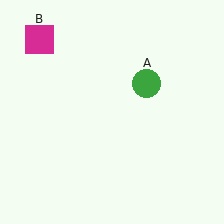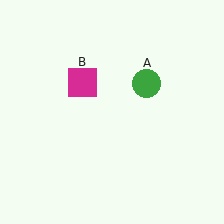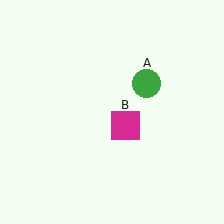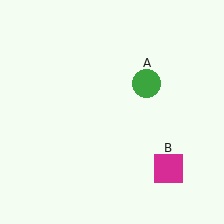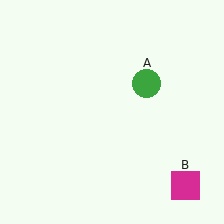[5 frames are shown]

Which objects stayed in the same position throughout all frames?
Green circle (object A) remained stationary.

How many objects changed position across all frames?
1 object changed position: magenta square (object B).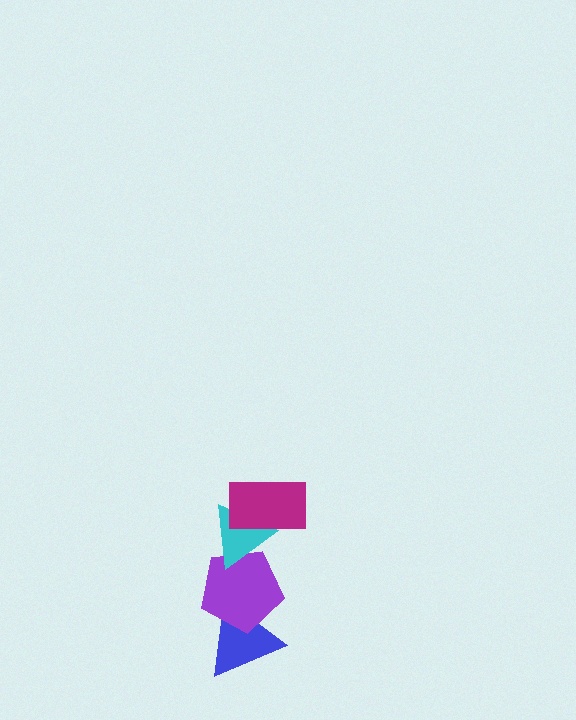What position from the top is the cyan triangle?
The cyan triangle is 2nd from the top.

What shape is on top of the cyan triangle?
The magenta rectangle is on top of the cyan triangle.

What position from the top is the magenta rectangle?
The magenta rectangle is 1st from the top.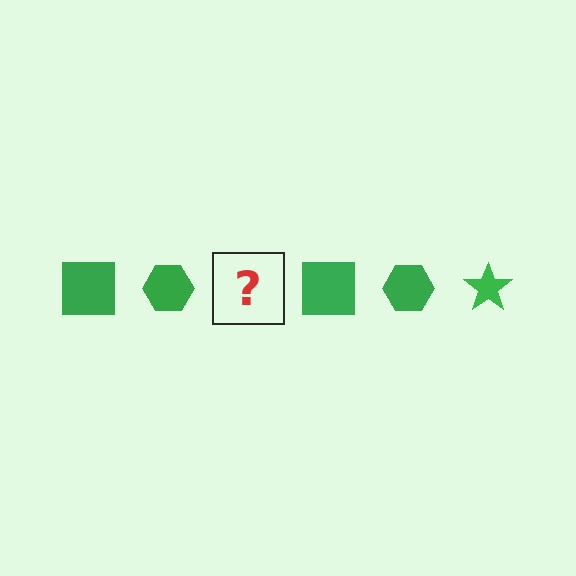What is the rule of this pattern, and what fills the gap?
The rule is that the pattern cycles through square, hexagon, star shapes in green. The gap should be filled with a green star.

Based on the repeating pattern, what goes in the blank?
The blank should be a green star.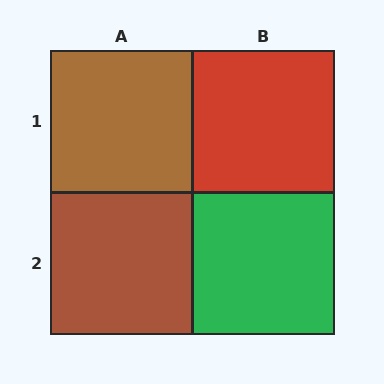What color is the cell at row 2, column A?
Brown.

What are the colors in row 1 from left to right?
Brown, red.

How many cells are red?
1 cell is red.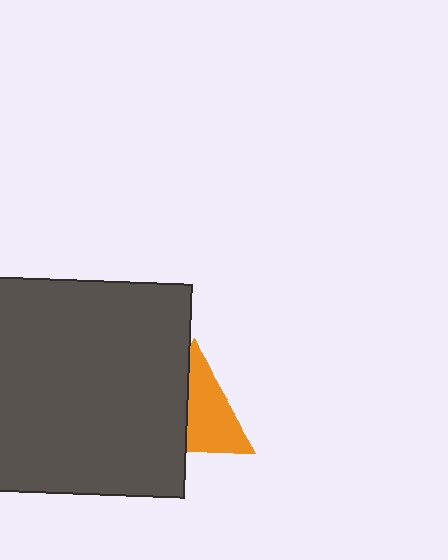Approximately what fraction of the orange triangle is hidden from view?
Roughly 46% of the orange triangle is hidden behind the dark gray square.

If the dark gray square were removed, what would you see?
You would see the complete orange triangle.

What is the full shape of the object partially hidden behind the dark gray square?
The partially hidden object is an orange triangle.